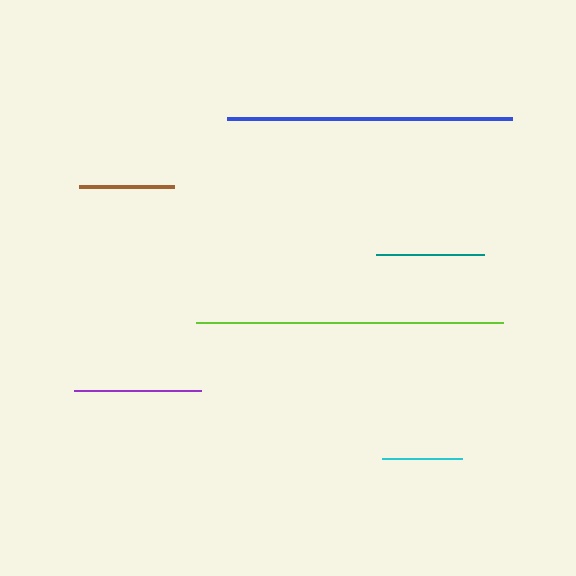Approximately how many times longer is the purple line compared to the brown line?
The purple line is approximately 1.3 times the length of the brown line.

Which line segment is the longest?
The lime line is the longest at approximately 307 pixels.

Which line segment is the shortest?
The cyan line is the shortest at approximately 81 pixels.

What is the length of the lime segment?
The lime segment is approximately 307 pixels long.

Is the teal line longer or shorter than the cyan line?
The teal line is longer than the cyan line.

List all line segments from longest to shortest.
From longest to shortest: lime, blue, purple, teal, brown, cyan.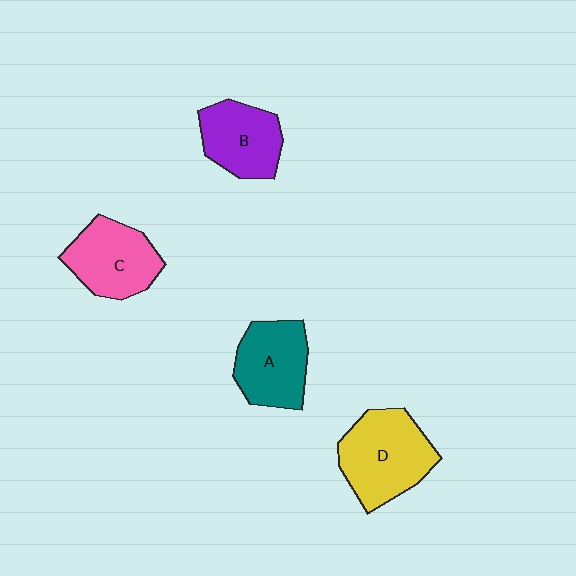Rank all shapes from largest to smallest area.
From largest to smallest: D (yellow), C (pink), A (teal), B (purple).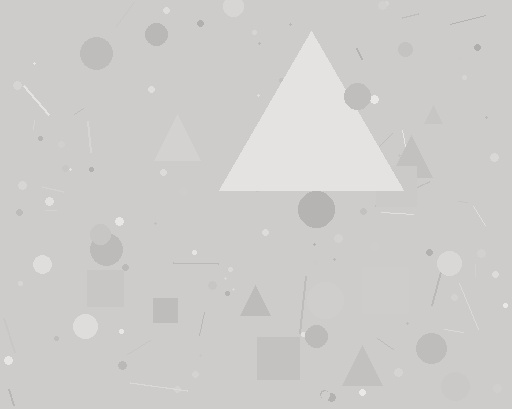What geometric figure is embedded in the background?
A triangle is embedded in the background.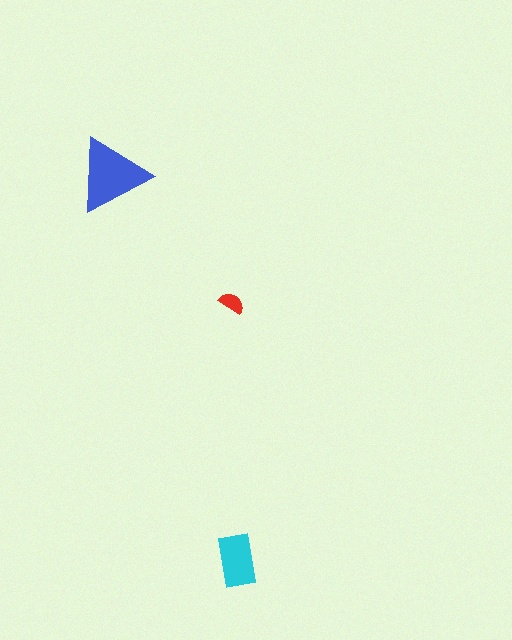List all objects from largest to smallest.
The blue triangle, the cyan rectangle, the red semicircle.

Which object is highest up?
The blue triangle is topmost.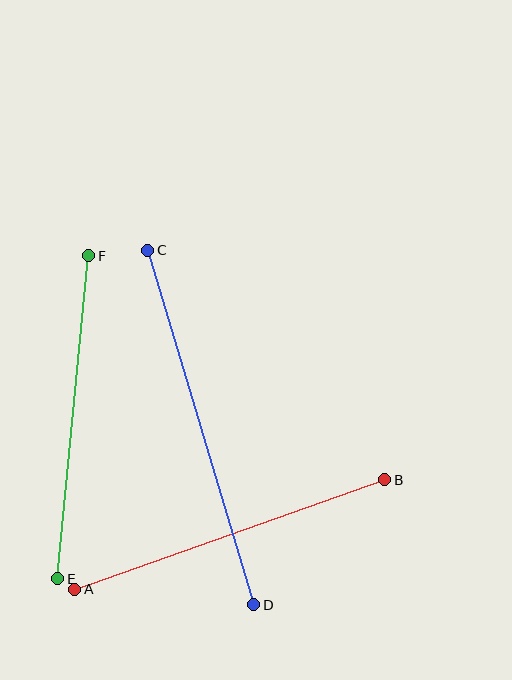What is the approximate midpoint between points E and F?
The midpoint is at approximately (73, 417) pixels.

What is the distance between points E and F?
The distance is approximately 324 pixels.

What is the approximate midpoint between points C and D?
The midpoint is at approximately (201, 428) pixels.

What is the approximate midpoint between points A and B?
The midpoint is at approximately (230, 534) pixels.